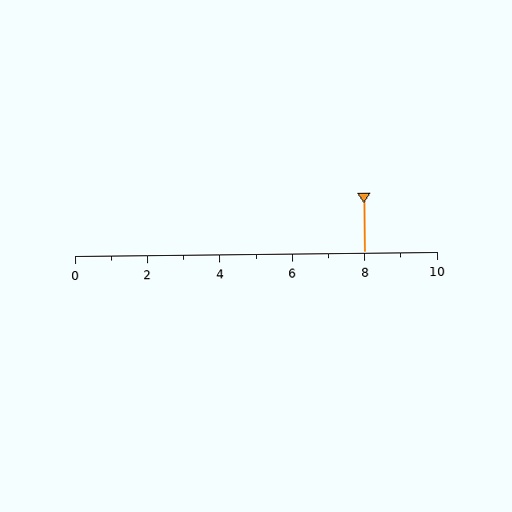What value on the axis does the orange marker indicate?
The marker indicates approximately 8.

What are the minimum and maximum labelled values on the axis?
The axis runs from 0 to 10.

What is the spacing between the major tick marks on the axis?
The major ticks are spaced 2 apart.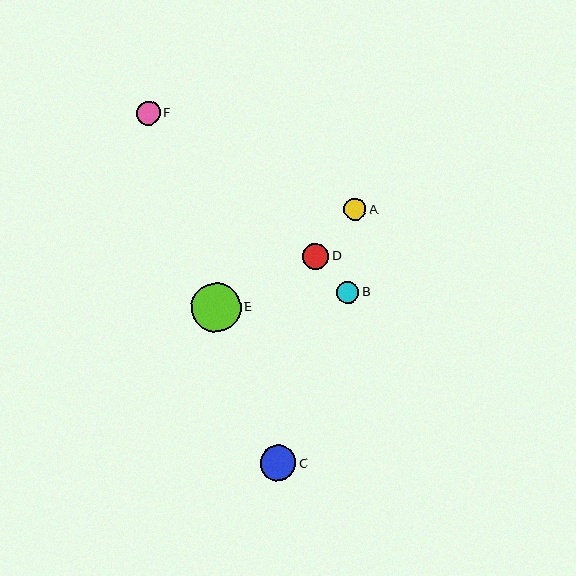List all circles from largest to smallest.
From largest to smallest: E, C, D, F, A, B.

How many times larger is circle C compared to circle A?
Circle C is approximately 1.6 times the size of circle A.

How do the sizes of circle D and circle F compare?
Circle D and circle F are approximately the same size.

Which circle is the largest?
Circle E is the largest with a size of approximately 49 pixels.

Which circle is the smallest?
Circle B is the smallest with a size of approximately 22 pixels.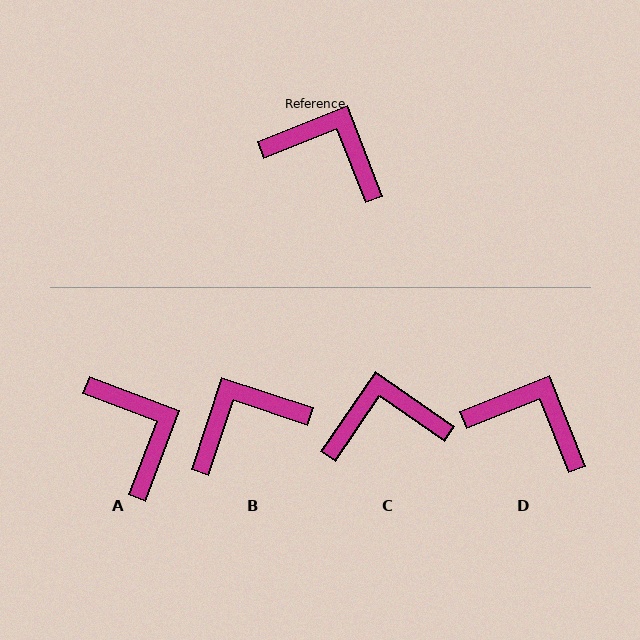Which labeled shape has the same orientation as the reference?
D.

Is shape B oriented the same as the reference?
No, it is off by about 50 degrees.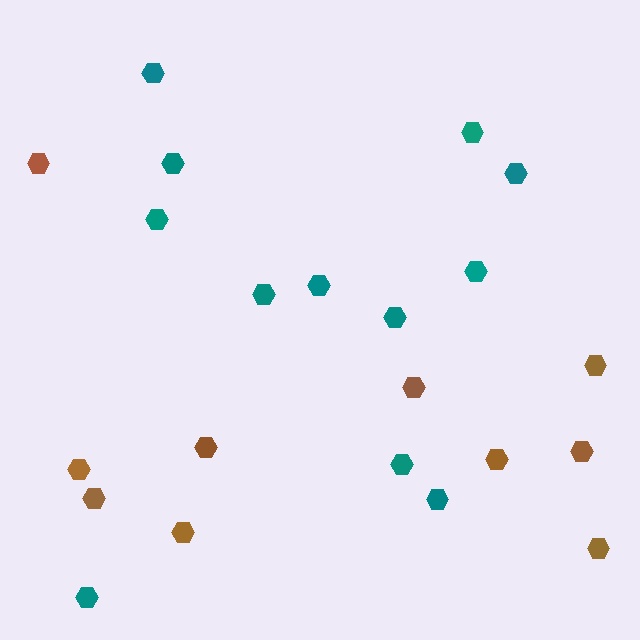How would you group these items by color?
There are 2 groups: one group of teal hexagons (12) and one group of brown hexagons (10).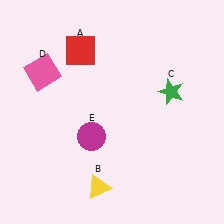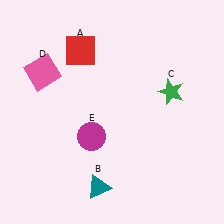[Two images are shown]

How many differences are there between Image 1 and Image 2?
There is 1 difference between the two images.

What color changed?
The triangle (B) changed from yellow in Image 1 to teal in Image 2.